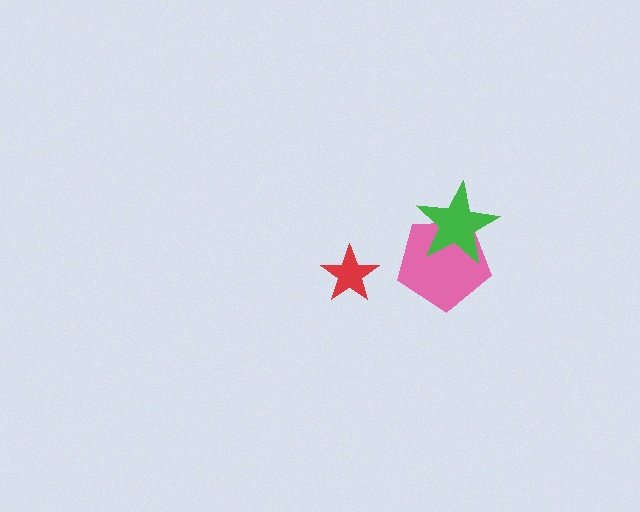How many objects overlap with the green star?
1 object overlaps with the green star.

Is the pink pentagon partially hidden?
Yes, it is partially covered by another shape.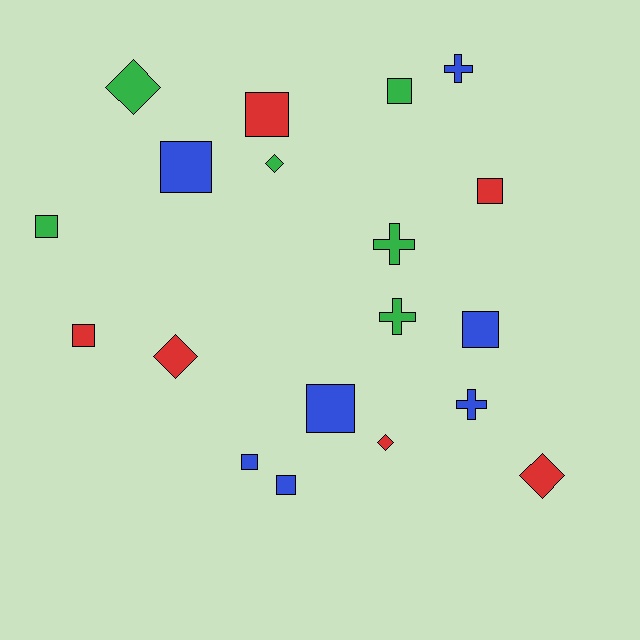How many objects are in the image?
There are 19 objects.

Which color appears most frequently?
Blue, with 7 objects.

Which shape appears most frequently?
Square, with 10 objects.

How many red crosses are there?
There are no red crosses.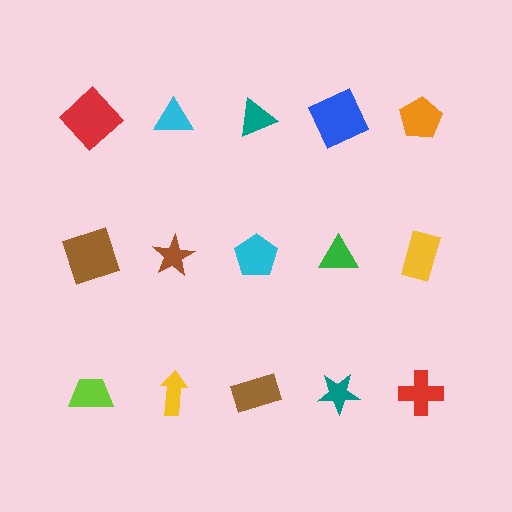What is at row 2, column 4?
A green triangle.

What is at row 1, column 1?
A red diamond.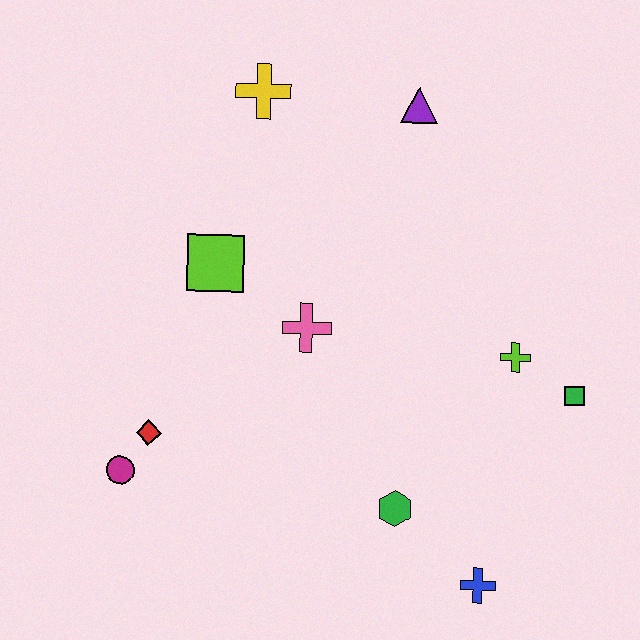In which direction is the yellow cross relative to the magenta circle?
The yellow cross is above the magenta circle.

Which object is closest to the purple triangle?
The yellow cross is closest to the purple triangle.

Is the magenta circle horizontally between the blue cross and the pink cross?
No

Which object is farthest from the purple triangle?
The blue cross is farthest from the purple triangle.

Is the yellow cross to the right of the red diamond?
Yes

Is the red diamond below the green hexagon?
No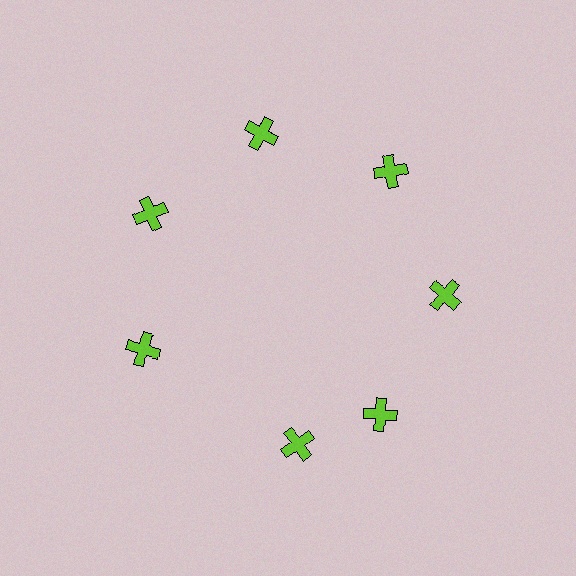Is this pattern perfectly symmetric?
No. The 7 lime crosses are arranged in a ring, but one element near the 6 o'clock position is rotated out of alignment along the ring, breaking the 7-fold rotational symmetry.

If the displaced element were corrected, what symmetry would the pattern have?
It would have 7-fold rotational symmetry — the pattern would map onto itself every 51 degrees.